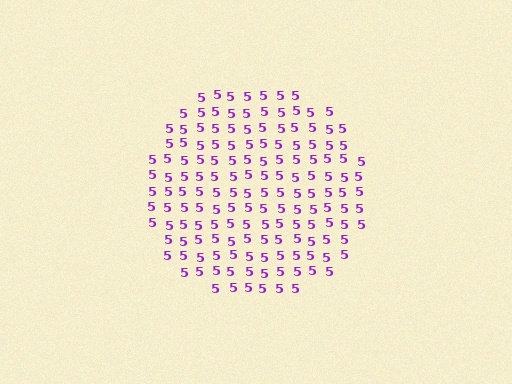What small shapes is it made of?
It is made of small digit 5's.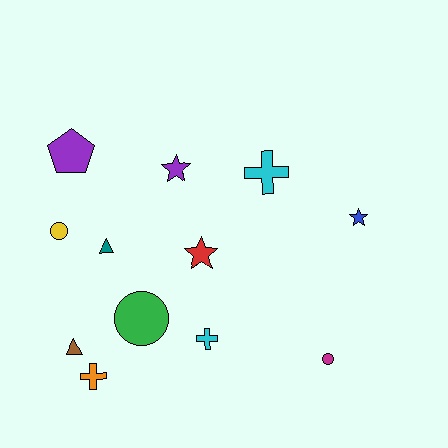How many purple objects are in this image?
There are 2 purple objects.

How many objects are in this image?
There are 12 objects.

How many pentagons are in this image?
There is 1 pentagon.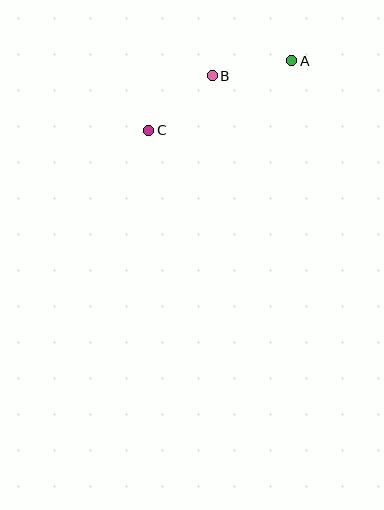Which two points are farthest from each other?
Points A and C are farthest from each other.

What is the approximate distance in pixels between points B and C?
The distance between B and C is approximately 84 pixels.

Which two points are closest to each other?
Points A and B are closest to each other.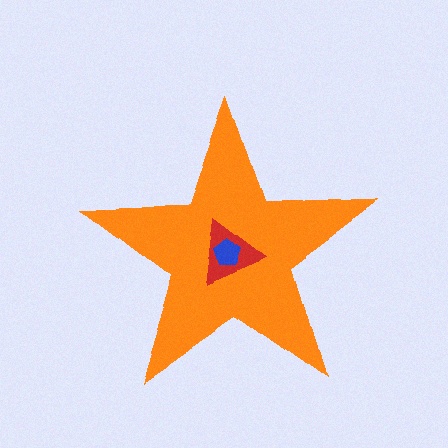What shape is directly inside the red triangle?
The blue pentagon.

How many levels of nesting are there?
3.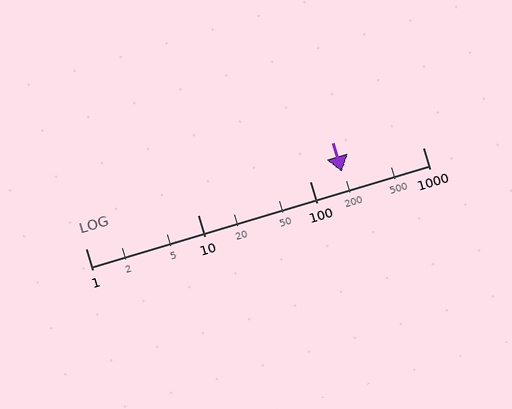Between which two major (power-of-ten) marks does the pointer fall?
The pointer is between 100 and 1000.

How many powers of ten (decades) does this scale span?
The scale spans 3 decades, from 1 to 1000.